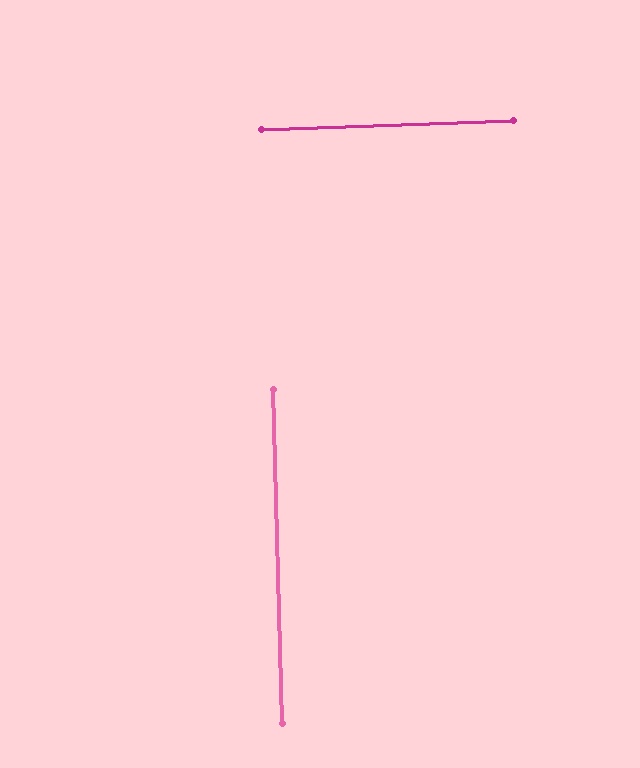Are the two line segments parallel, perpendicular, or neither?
Perpendicular — they meet at approximately 89°.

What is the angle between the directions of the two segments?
Approximately 89 degrees.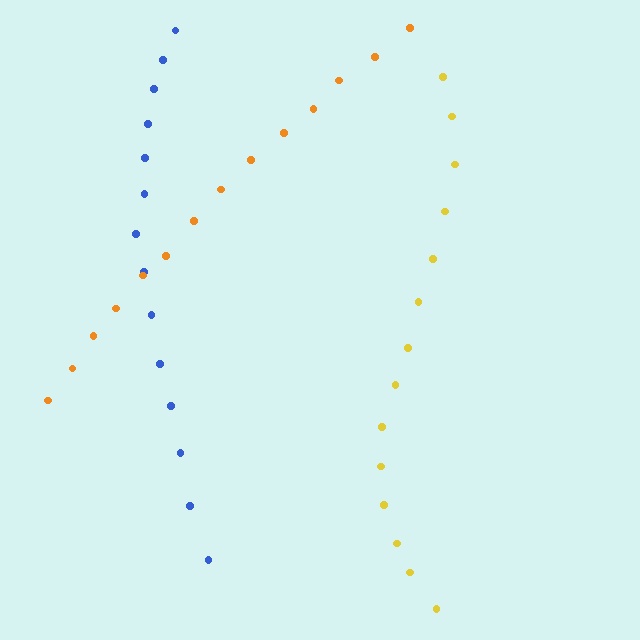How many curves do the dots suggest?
There are 3 distinct paths.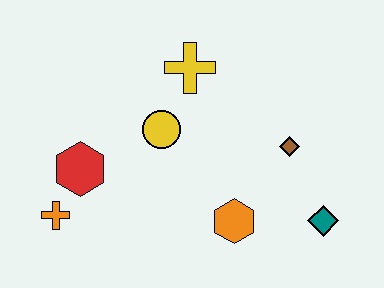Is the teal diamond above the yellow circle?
No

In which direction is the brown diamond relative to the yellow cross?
The brown diamond is to the right of the yellow cross.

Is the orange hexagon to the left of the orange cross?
No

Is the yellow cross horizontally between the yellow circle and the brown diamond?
Yes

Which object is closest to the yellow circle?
The yellow cross is closest to the yellow circle.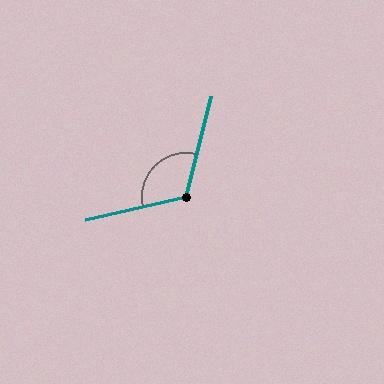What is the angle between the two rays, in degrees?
Approximately 117 degrees.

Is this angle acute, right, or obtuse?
It is obtuse.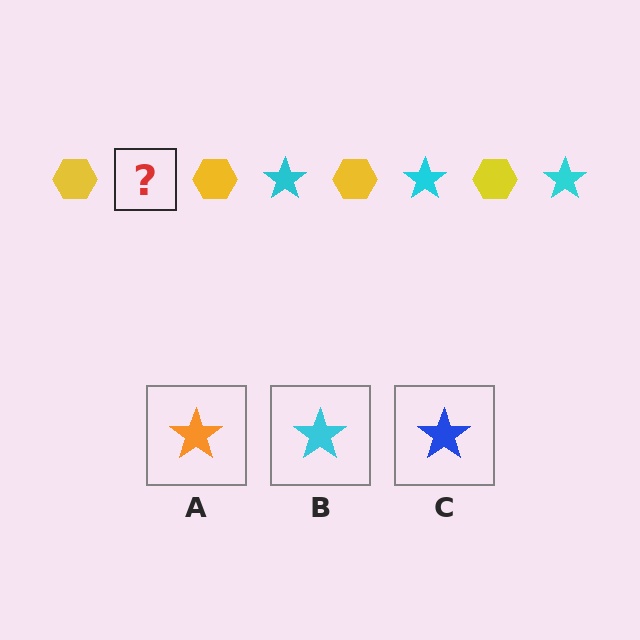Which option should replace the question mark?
Option B.